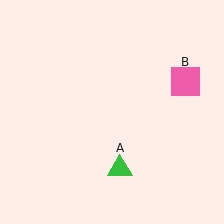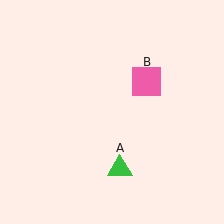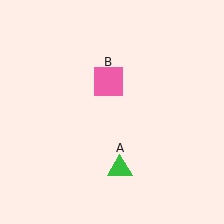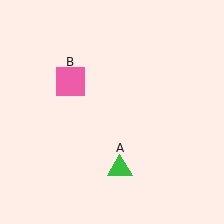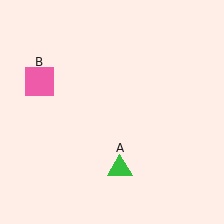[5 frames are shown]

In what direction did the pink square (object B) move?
The pink square (object B) moved left.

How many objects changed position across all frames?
1 object changed position: pink square (object B).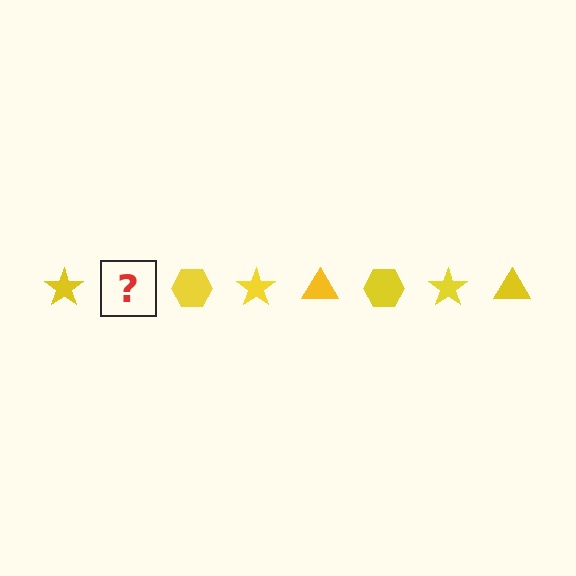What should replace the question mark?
The question mark should be replaced with a yellow triangle.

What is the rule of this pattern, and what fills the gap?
The rule is that the pattern cycles through star, triangle, hexagon shapes in yellow. The gap should be filled with a yellow triangle.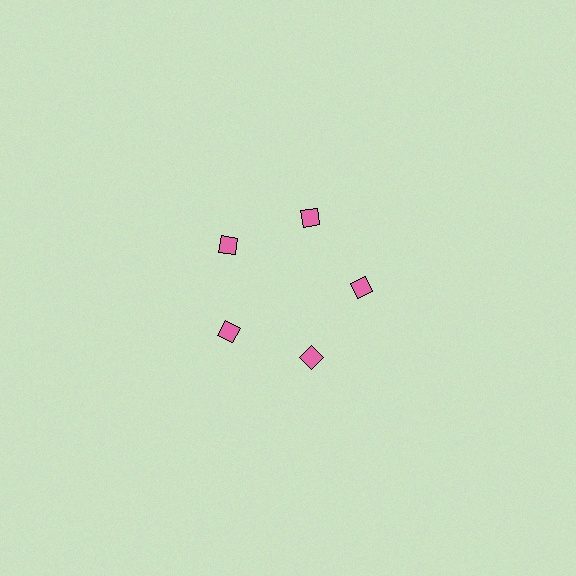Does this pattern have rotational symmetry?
Yes, this pattern has 5-fold rotational symmetry. It looks the same after rotating 72 degrees around the center.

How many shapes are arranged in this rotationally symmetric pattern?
There are 5 shapes, arranged in 5 groups of 1.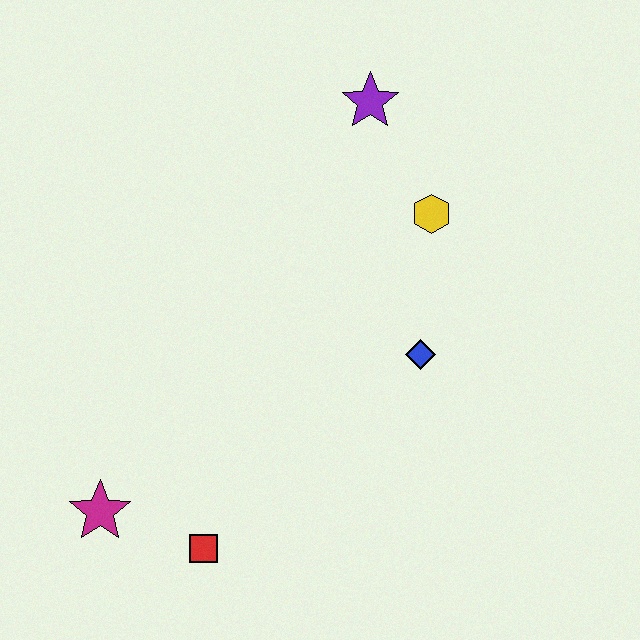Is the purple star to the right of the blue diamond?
No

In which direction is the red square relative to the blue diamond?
The red square is to the left of the blue diamond.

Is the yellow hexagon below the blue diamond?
No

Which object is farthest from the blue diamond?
The magenta star is farthest from the blue diamond.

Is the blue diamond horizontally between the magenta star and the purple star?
No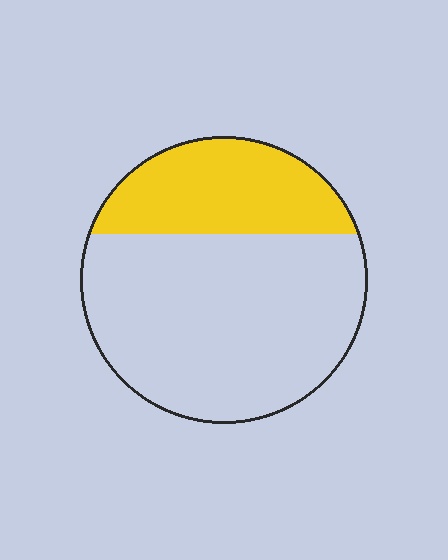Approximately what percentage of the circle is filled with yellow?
Approximately 30%.